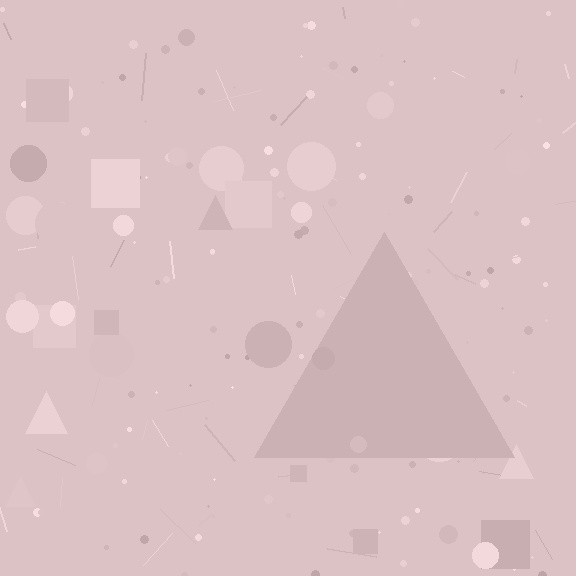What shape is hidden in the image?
A triangle is hidden in the image.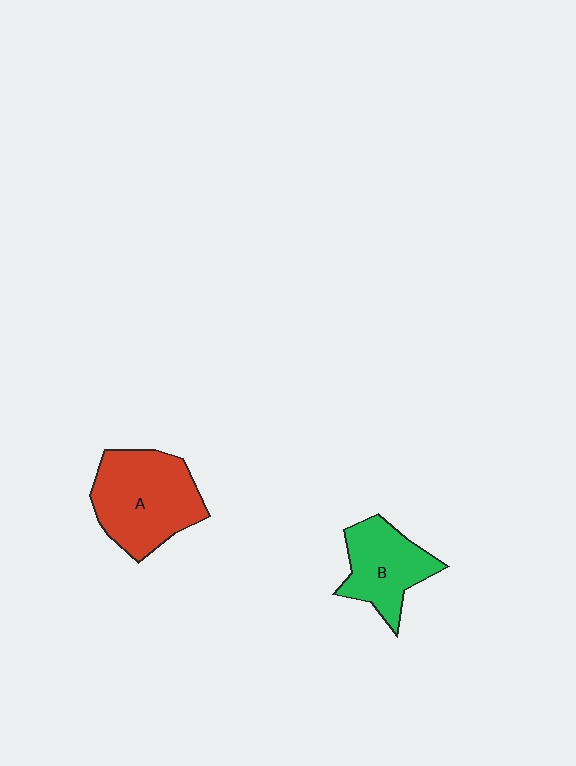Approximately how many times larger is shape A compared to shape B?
Approximately 1.4 times.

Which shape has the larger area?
Shape A (red).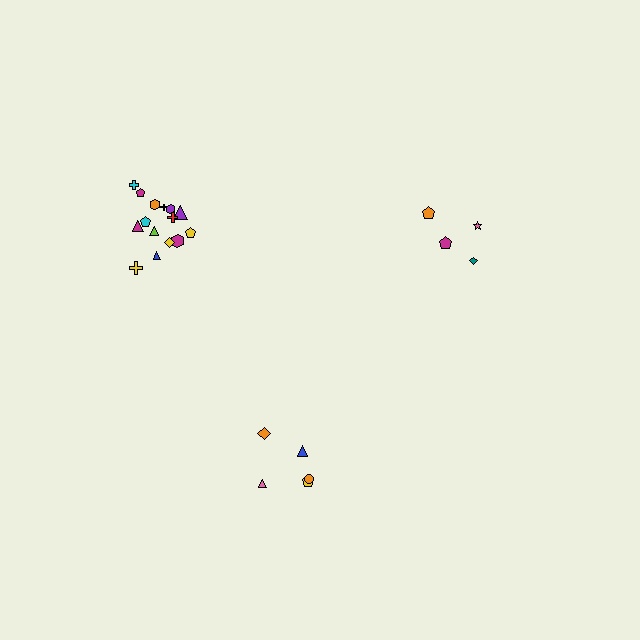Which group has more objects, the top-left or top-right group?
The top-left group.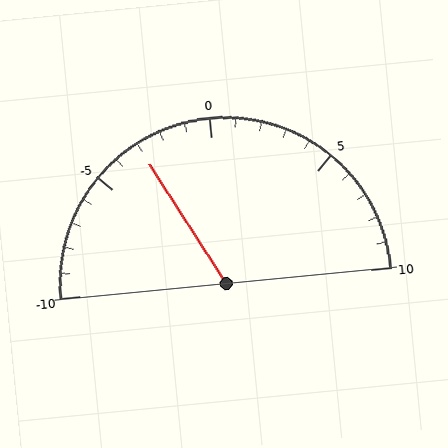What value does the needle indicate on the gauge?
The needle indicates approximately -3.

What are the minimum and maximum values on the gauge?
The gauge ranges from -10 to 10.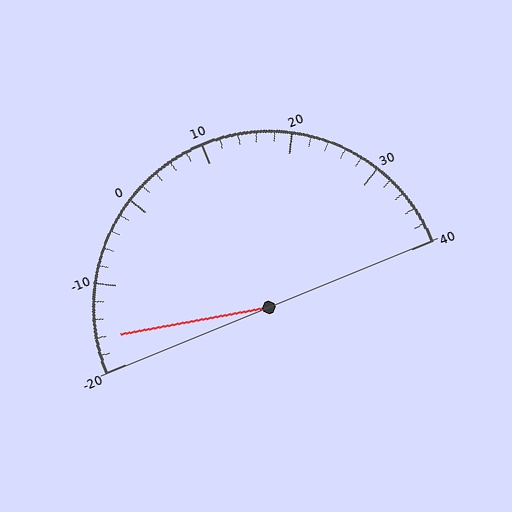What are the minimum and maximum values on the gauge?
The gauge ranges from -20 to 40.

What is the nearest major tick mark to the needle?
The nearest major tick mark is -20.